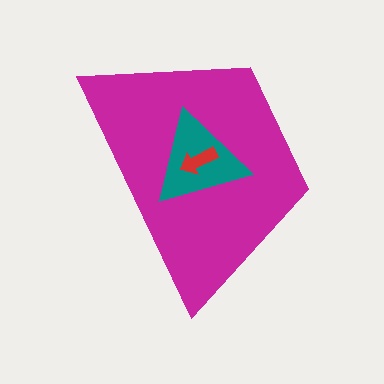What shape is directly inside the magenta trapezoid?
The teal triangle.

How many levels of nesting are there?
3.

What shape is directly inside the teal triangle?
The red arrow.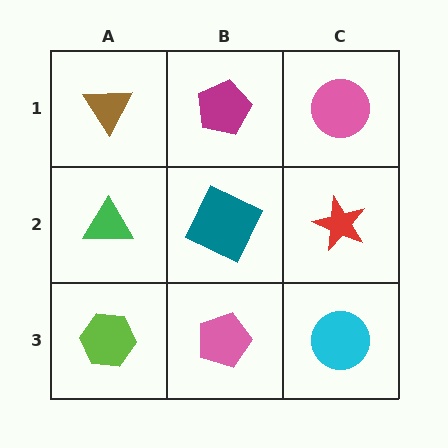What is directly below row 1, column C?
A red star.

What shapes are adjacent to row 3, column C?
A red star (row 2, column C), a pink pentagon (row 3, column B).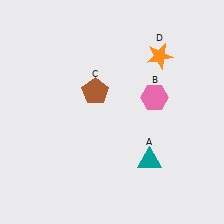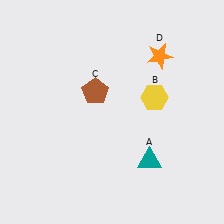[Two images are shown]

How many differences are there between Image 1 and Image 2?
There is 1 difference between the two images.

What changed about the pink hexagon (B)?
In Image 1, B is pink. In Image 2, it changed to yellow.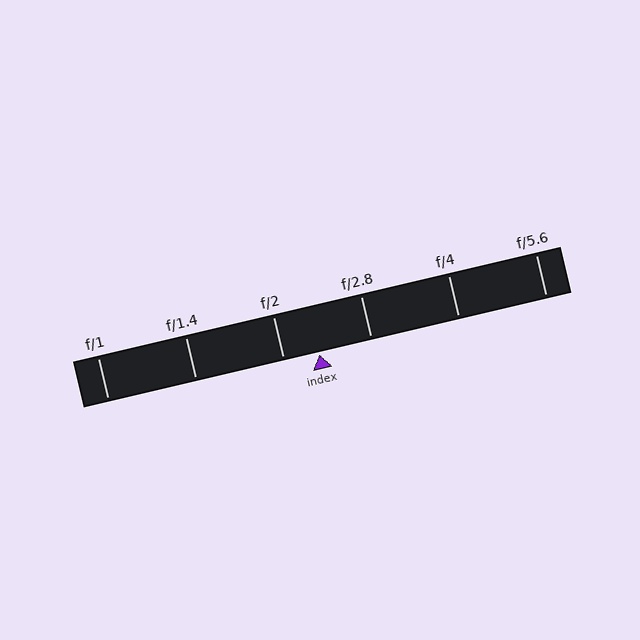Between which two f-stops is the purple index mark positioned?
The index mark is between f/2 and f/2.8.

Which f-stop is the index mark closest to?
The index mark is closest to f/2.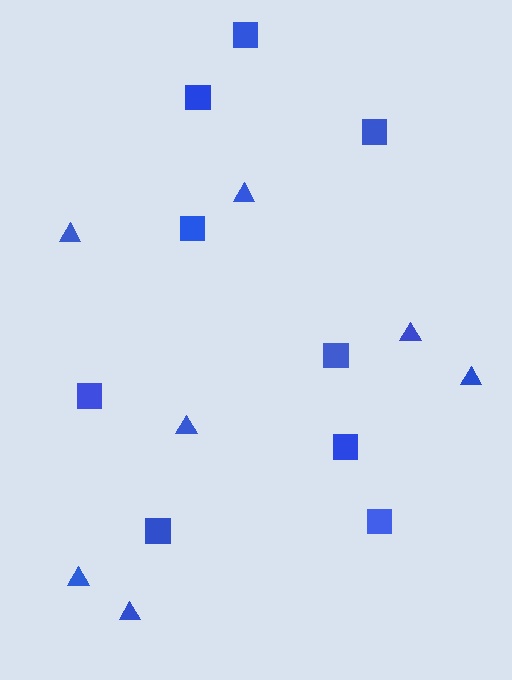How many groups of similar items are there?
There are 2 groups: one group of triangles (7) and one group of squares (9).